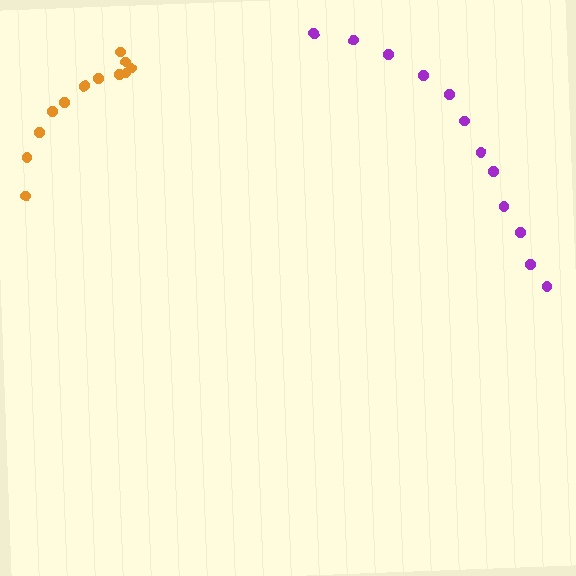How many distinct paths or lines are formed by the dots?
There are 2 distinct paths.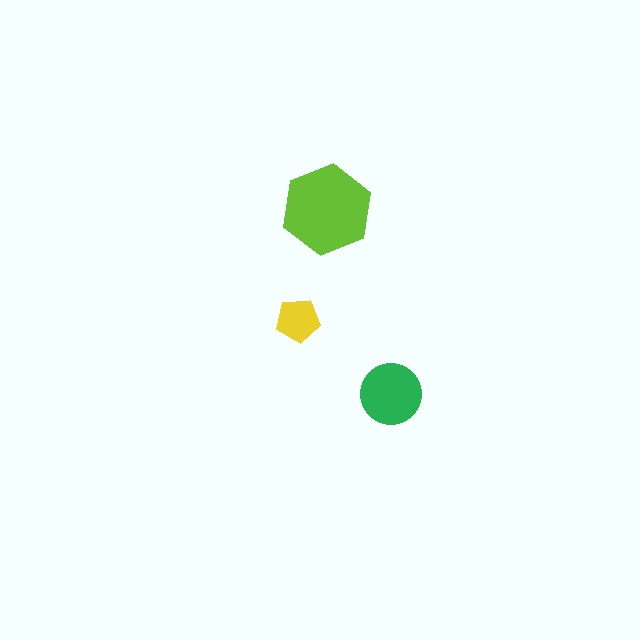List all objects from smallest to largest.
The yellow pentagon, the green circle, the lime hexagon.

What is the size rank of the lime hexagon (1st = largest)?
1st.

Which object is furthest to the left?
The yellow pentagon is leftmost.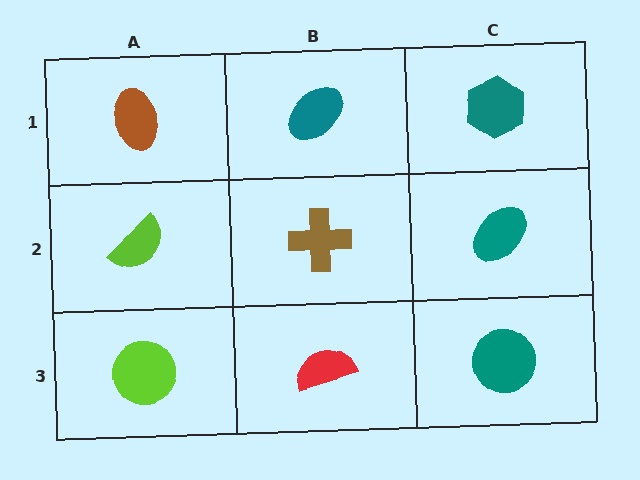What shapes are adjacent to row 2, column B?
A teal ellipse (row 1, column B), a red semicircle (row 3, column B), a lime semicircle (row 2, column A), a teal ellipse (row 2, column C).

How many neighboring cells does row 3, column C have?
2.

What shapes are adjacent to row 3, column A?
A lime semicircle (row 2, column A), a red semicircle (row 3, column B).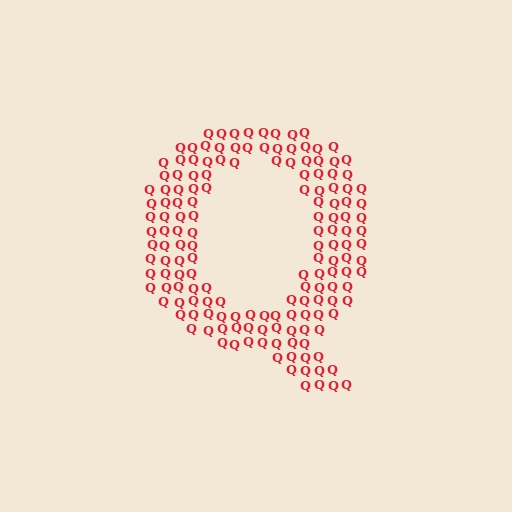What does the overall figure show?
The overall figure shows the letter Q.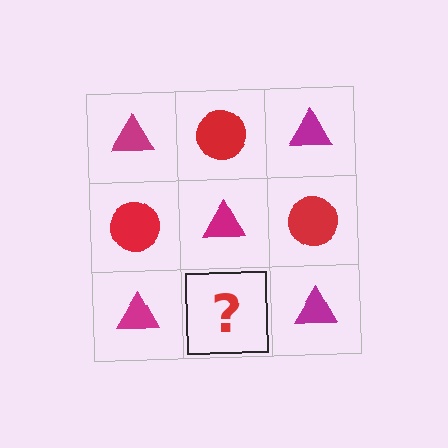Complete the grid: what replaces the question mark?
The question mark should be replaced with a red circle.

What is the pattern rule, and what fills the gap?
The rule is that it alternates magenta triangle and red circle in a checkerboard pattern. The gap should be filled with a red circle.